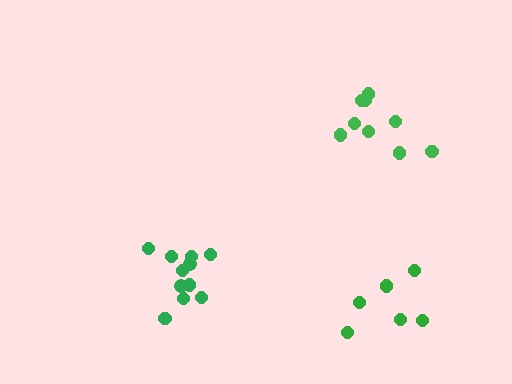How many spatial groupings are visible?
There are 3 spatial groupings.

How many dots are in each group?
Group 1: 11 dots, Group 2: 9 dots, Group 3: 6 dots (26 total).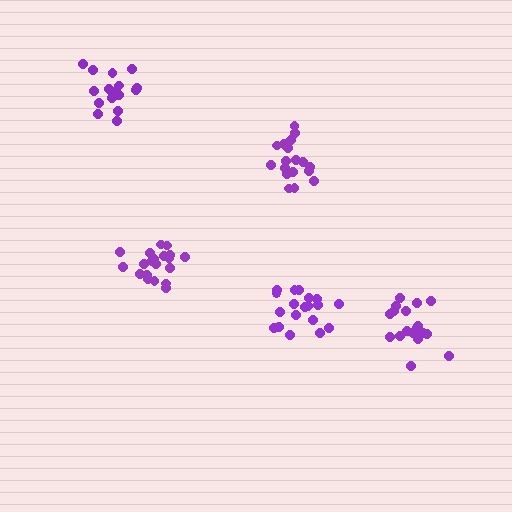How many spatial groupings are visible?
There are 5 spatial groupings.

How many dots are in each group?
Group 1: 18 dots, Group 2: 20 dots, Group 3: 19 dots, Group 4: 18 dots, Group 5: 20 dots (95 total).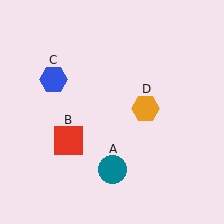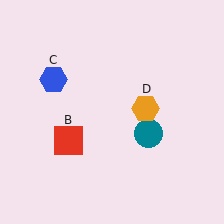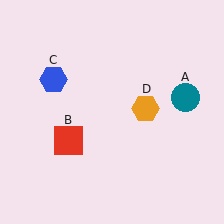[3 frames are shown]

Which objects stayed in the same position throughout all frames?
Red square (object B) and blue hexagon (object C) and orange hexagon (object D) remained stationary.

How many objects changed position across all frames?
1 object changed position: teal circle (object A).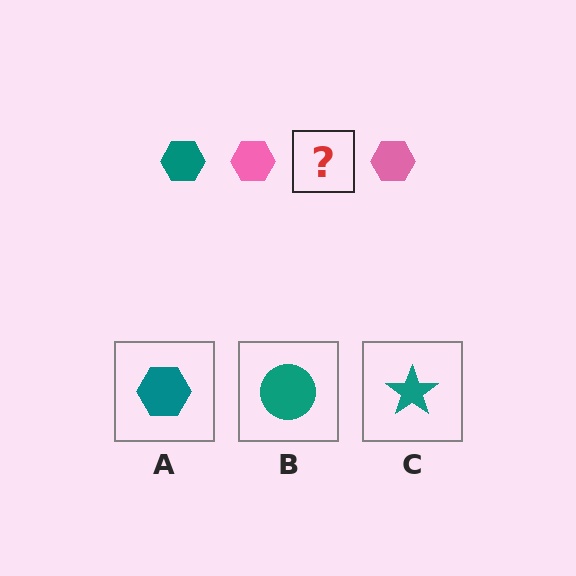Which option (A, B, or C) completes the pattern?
A.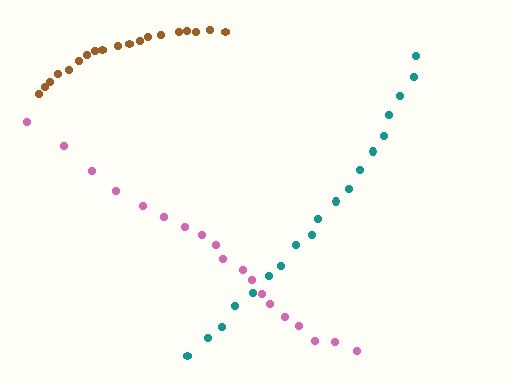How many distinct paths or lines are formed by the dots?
There are 3 distinct paths.